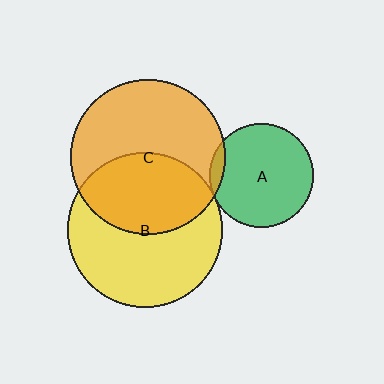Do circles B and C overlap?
Yes.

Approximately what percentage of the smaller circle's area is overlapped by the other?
Approximately 40%.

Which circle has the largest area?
Circle C (orange).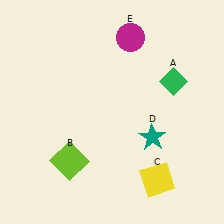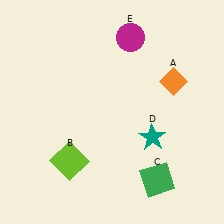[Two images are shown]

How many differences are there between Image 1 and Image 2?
There are 2 differences between the two images.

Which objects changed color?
A changed from green to orange. C changed from yellow to green.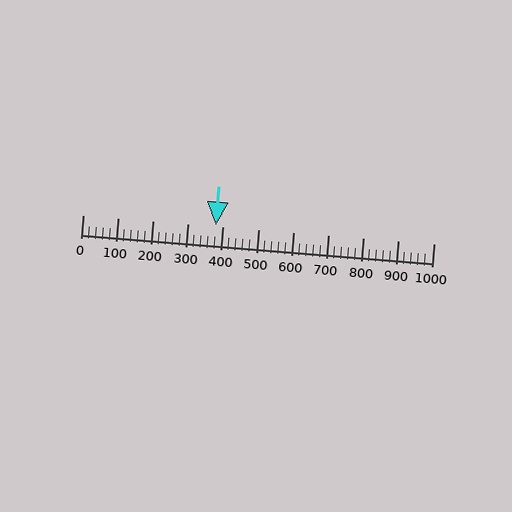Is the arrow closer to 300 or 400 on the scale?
The arrow is closer to 400.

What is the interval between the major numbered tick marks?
The major tick marks are spaced 100 units apart.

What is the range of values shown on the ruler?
The ruler shows values from 0 to 1000.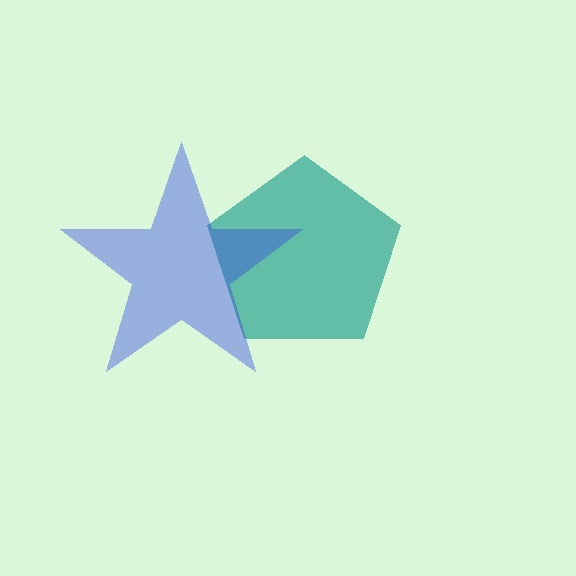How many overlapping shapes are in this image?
There are 2 overlapping shapes in the image.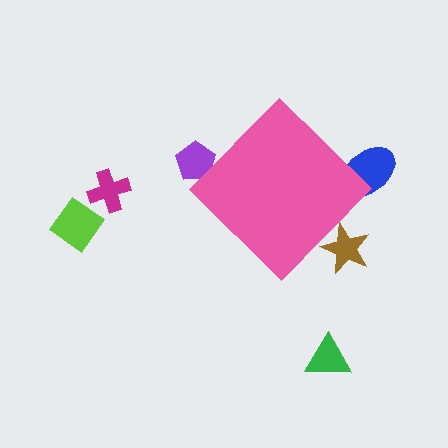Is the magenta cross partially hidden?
No, the magenta cross is fully visible.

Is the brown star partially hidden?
Yes, the brown star is partially hidden behind the pink diamond.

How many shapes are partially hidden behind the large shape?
3 shapes are partially hidden.